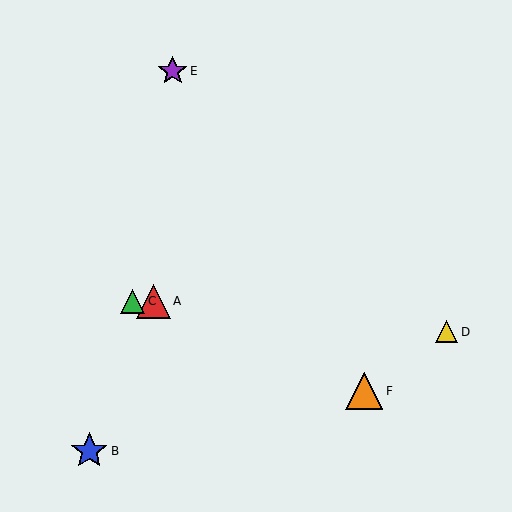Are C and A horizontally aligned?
Yes, both are at y≈301.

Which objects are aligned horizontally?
Objects A, C are aligned horizontally.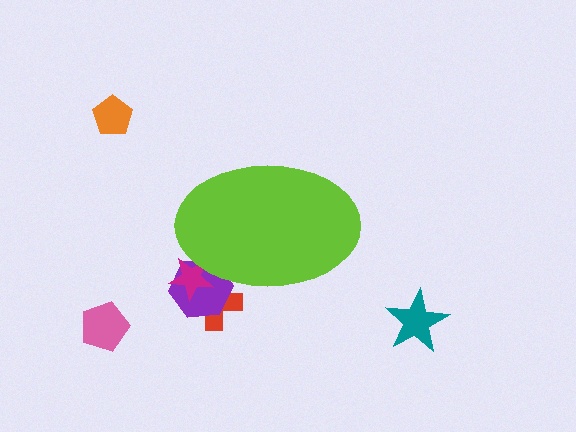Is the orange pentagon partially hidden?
No, the orange pentagon is fully visible.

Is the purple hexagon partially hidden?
Yes, the purple hexagon is partially hidden behind the lime ellipse.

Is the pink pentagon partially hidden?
No, the pink pentagon is fully visible.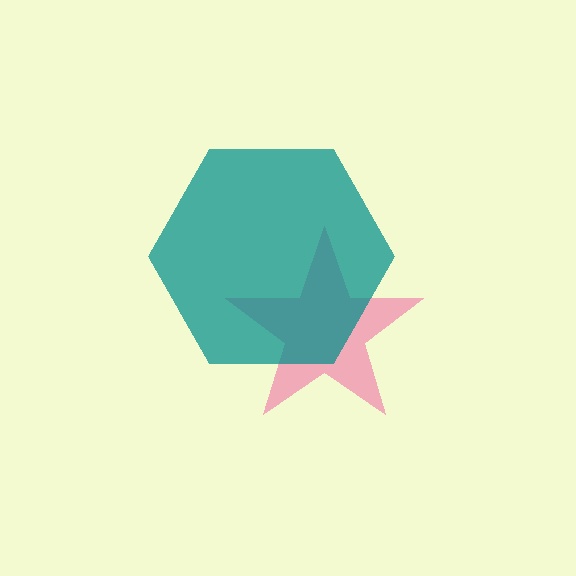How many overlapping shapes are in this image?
There are 2 overlapping shapes in the image.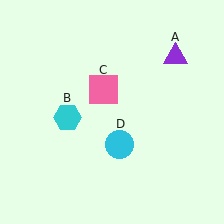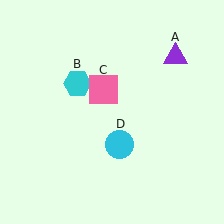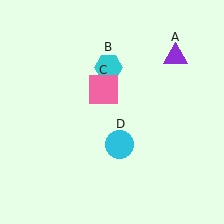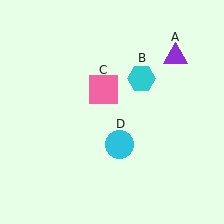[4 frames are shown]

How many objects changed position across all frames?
1 object changed position: cyan hexagon (object B).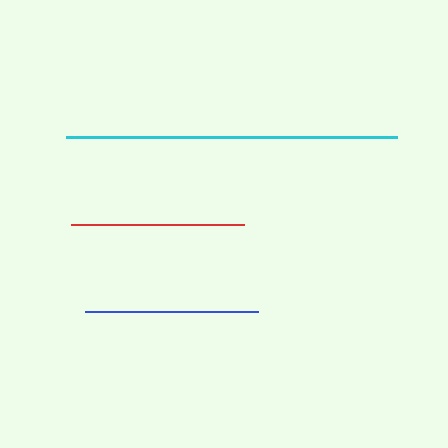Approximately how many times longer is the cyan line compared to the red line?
The cyan line is approximately 1.9 times the length of the red line.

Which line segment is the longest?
The cyan line is the longest at approximately 331 pixels.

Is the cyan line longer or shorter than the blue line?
The cyan line is longer than the blue line.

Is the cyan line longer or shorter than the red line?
The cyan line is longer than the red line.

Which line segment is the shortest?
The blue line is the shortest at approximately 174 pixels.